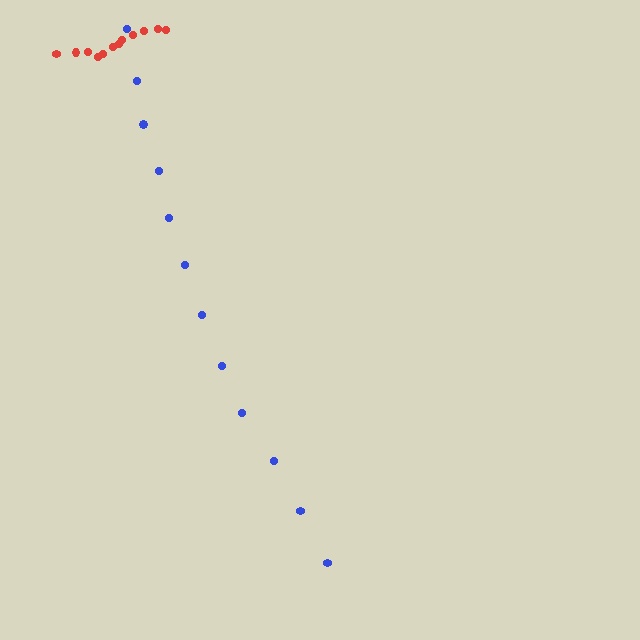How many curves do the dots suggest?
There are 2 distinct paths.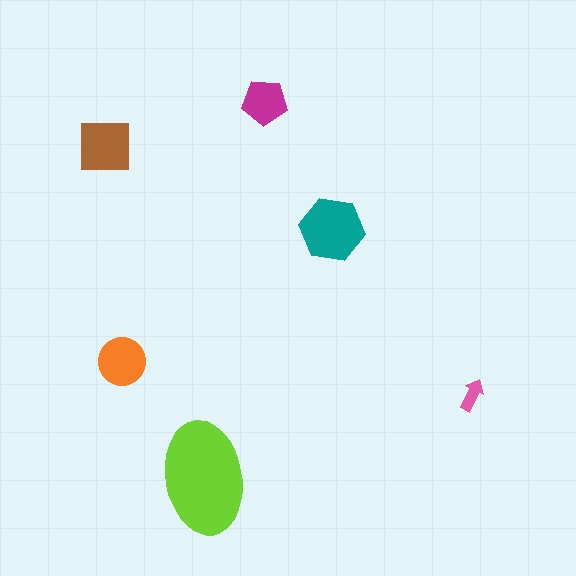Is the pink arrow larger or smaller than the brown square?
Smaller.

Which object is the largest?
The lime ellipse.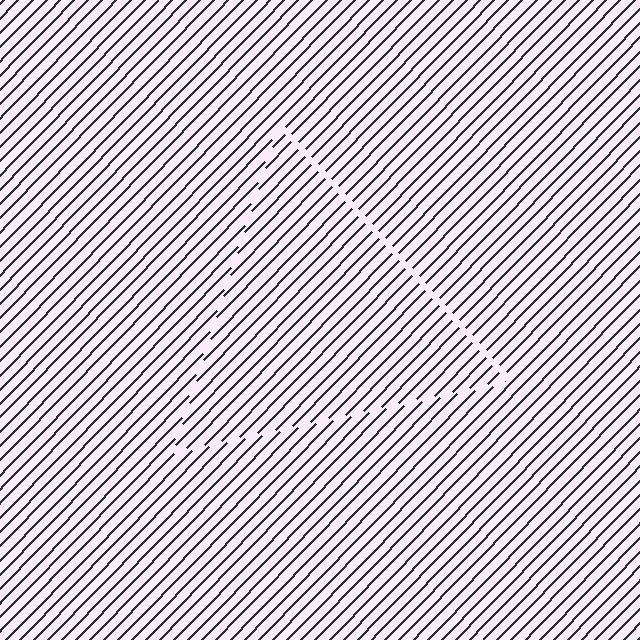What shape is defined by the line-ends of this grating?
An illusory triangle. The interior of the shape contains the same grating, shifted by half a period — the contour is defined by the phase discontinuity where line-ends from the inner and outer gratings abut.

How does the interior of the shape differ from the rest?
The interior of the shape contains the same grating, shifted by half a period — the contour is defined by the phase discontinuity where line-ends from the inner and outer gratings abut.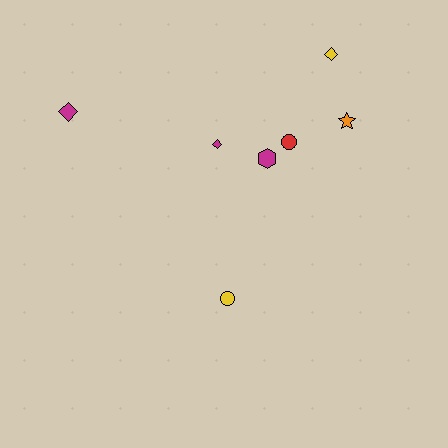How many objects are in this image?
There are 7 objects.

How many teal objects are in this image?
There are no teal objects.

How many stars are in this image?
There is 1 star.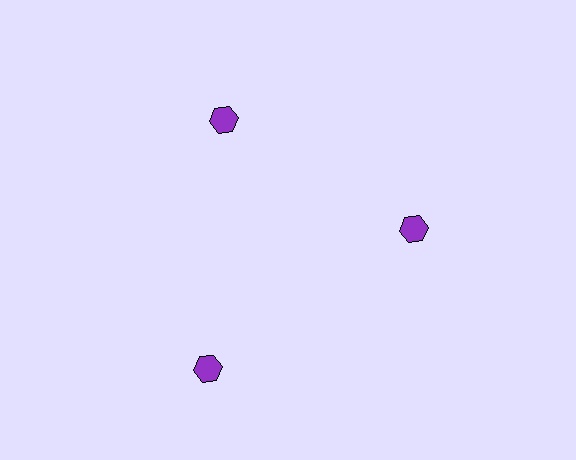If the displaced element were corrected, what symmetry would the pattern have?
It would have 3-fold rotational symmetry — the pattern would map onto itself every 120 degrees.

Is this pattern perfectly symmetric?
No. The 3 purple hexagons are arranged in a ring, but one element near the 7 o'clock position is pushed outward from the center, breaking the 3-fold rotational symmetry.